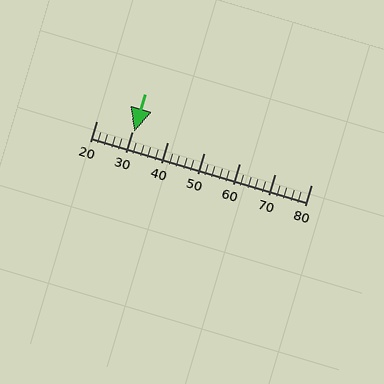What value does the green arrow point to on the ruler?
The green arrow points to approximately 30.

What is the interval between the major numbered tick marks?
The major tick marks are spaced 10 units apart.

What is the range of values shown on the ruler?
The ruler shows values from 20 to 80.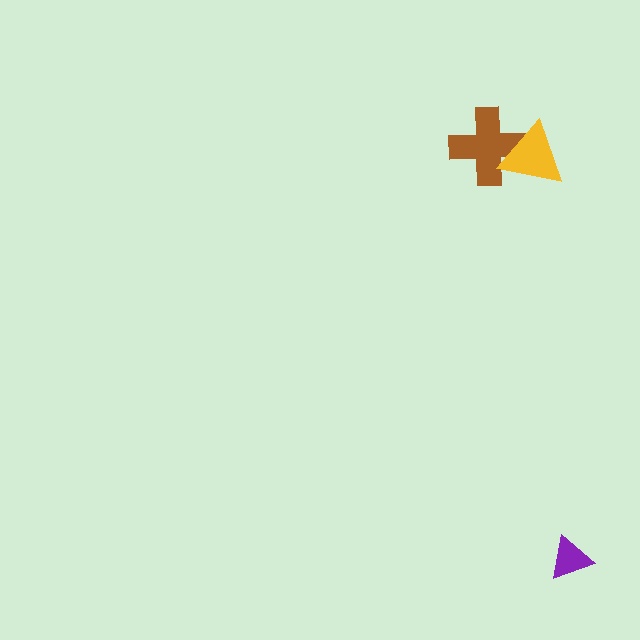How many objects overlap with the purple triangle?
0 objects overlap with the purple triangle.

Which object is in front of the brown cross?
The yellow triangle is in front of the brown cross.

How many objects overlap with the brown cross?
1 object overlaps with the brown cross.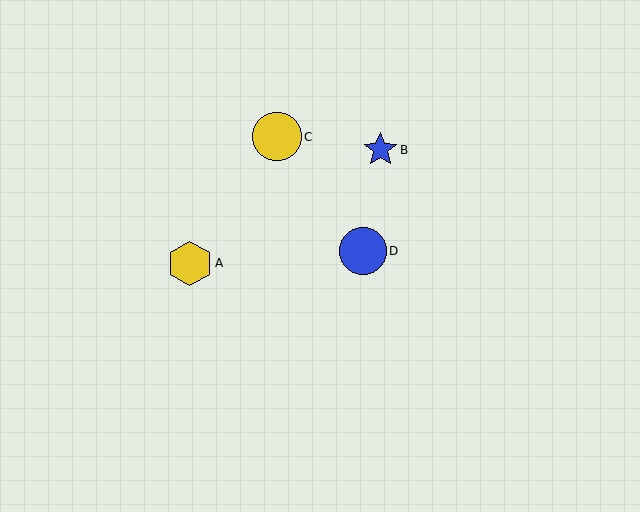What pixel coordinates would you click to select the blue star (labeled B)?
Click at (380, 150) to select the blue star B.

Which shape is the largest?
The yellow circle (labeled C) is the largest.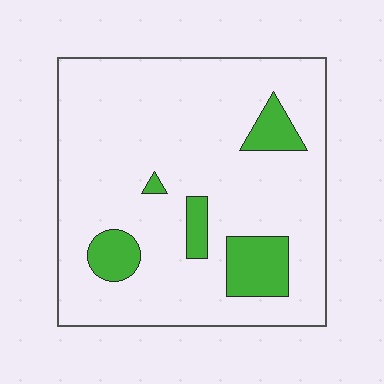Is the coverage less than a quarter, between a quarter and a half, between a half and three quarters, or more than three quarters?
Less than a quarter.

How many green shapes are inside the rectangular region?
5.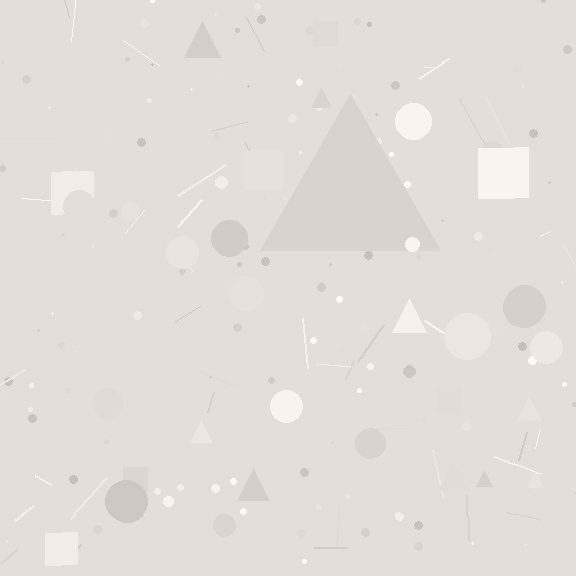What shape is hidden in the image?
A triangle is hidden in the image.